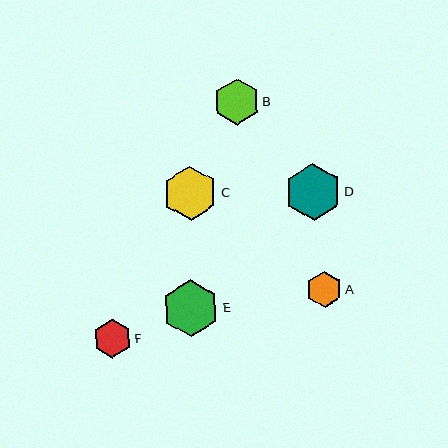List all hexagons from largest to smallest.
From largest to smallest: E, D, C, B, F, A.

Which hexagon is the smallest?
Hexagon A is the smallest with a size of approximately 36 pixels.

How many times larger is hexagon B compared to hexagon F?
Hexagon B is approximately 1.2 times the size of hexagon F.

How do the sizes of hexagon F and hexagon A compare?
Hexagon F and hexagon A are approximately the same size.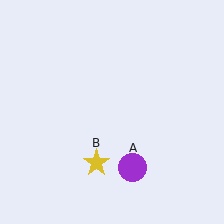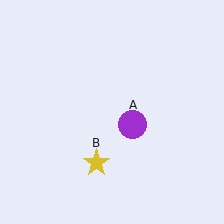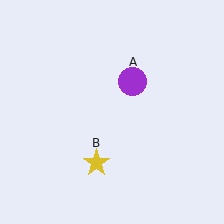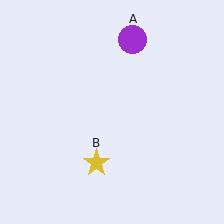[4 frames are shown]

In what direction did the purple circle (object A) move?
The purple circle (object A) moved up.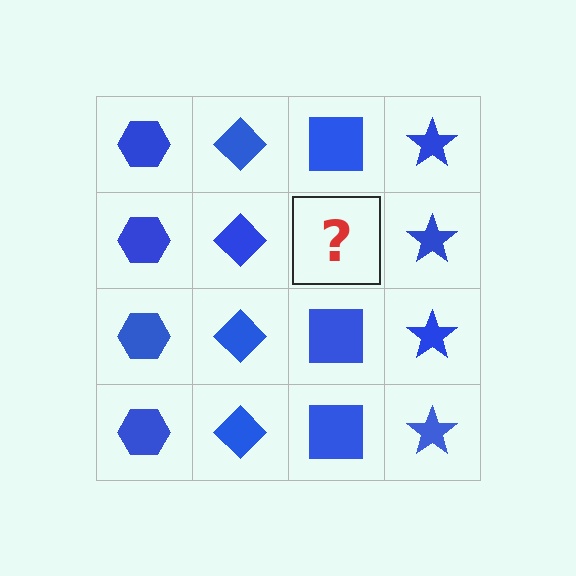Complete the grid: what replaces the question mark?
The question mark should be replaced with a blue square.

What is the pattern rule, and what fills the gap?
The rule is that each column has a consistent shape. The gap should be filled with a blue square.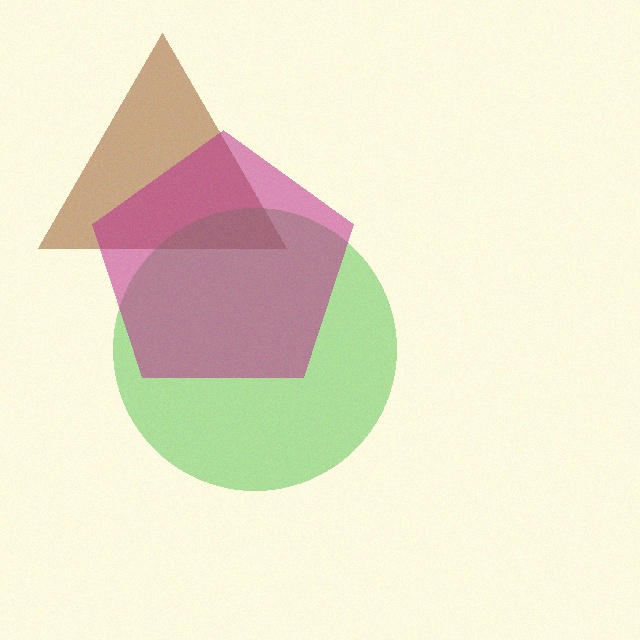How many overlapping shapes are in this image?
There are 3 overlapping shapes in the image.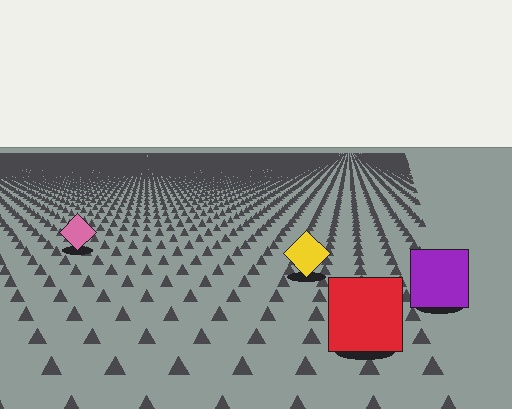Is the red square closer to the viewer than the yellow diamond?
Yes. The red square is closer — you can tell from the texture gradient: the ground texture is coarser near it.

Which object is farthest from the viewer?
The pink diamond is farthest from the viewer. It appears smaller and the ground texture around it is denser.